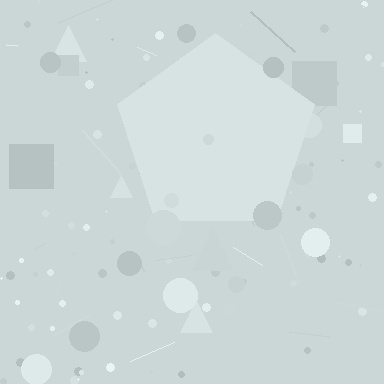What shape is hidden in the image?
A pentagon is hidden in the image.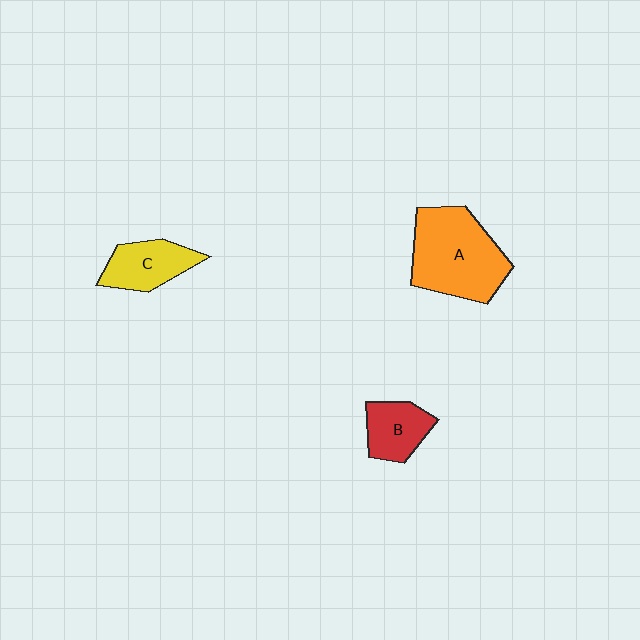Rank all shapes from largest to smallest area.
From largest to smallest: A (orange), C (yellow), B (red).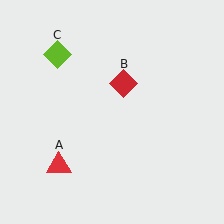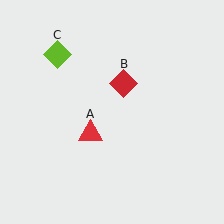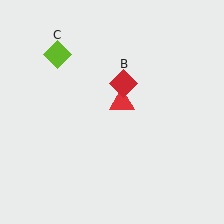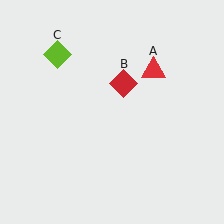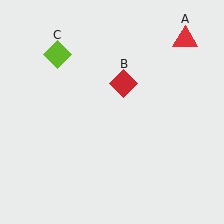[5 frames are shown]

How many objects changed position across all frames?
1 object changed position: red triangle (object A).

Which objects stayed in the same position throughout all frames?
Red diamond (object B) and lime diamond (object C) remained stationary.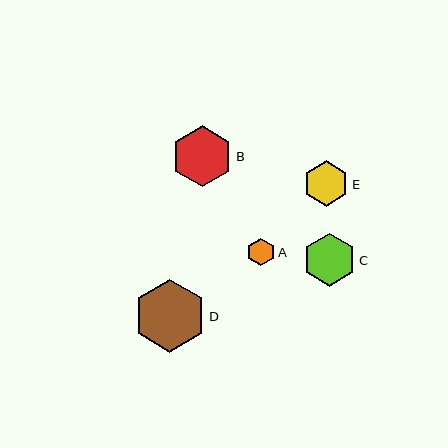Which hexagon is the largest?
Hexagon D is the largest with a size of approximately 73 pixels.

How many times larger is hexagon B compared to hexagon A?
Hexagon B is approximately 2.2 times the size of hexagon A.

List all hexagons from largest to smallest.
From largest to smallest: D, B, C, E, A.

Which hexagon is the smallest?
Hexagon A is the smallest with a size of approximately 28 pixels.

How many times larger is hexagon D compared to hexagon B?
Hexagon D is approximately 1.2 times the size of hexagon B.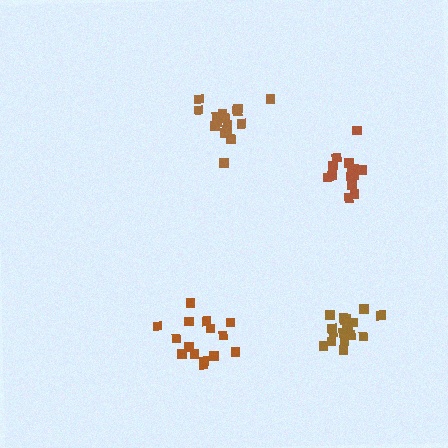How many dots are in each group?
Group 1: 17 dots, Group 2: 18 dots, Group 3: 16 dots, Group 4: 14 dots (65 total).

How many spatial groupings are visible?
There are 4 spatial groupings.